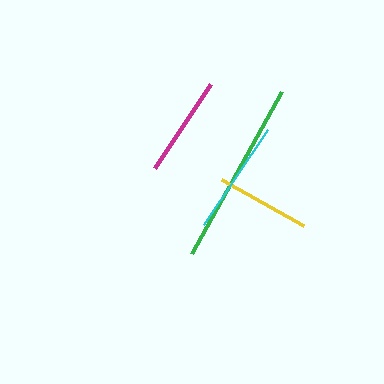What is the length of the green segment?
The green segment is approximately 186 pixels long.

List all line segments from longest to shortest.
From longest to shortest: green, cyan, magenta, yellow.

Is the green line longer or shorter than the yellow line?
The green line is longer than the yellow line.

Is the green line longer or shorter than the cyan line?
The green line is longer than the cyan line.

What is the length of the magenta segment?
The magenta segment is approximately 101 pixels long.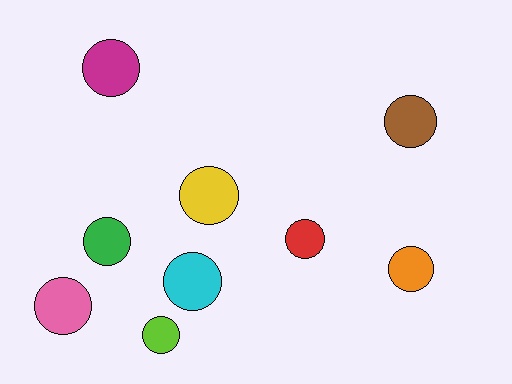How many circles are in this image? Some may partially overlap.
There are 9 circles.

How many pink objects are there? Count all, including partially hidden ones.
There is 1 pink object.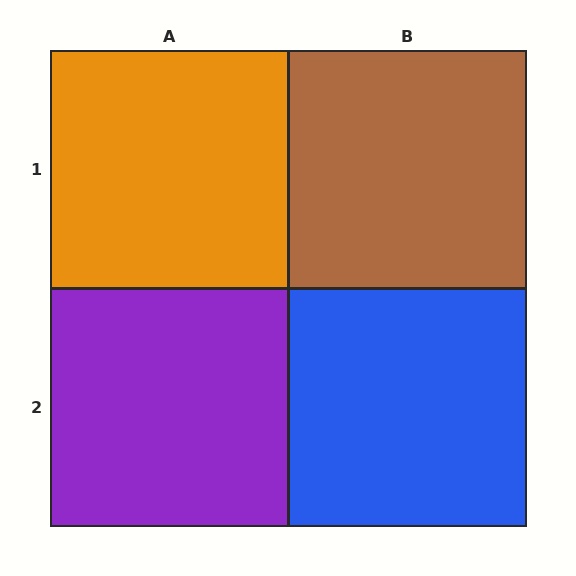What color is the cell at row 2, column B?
Blue.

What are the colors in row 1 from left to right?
Orange, brown.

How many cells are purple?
1 cell is purple.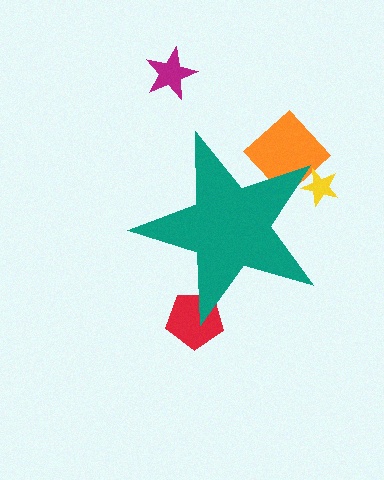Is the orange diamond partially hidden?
Yes, the orange diamond is partially hidden behind the teal star.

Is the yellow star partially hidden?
Yes, the yellow star is partially hidden behind the teal star.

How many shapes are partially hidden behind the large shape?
3 shapes are partially hidden.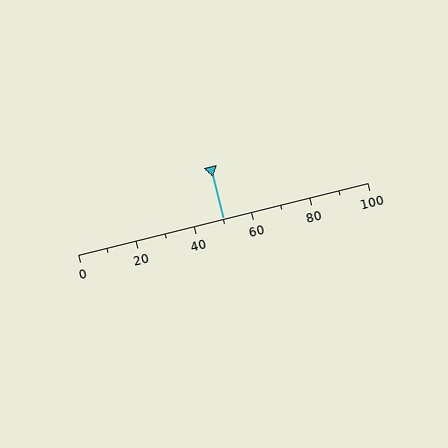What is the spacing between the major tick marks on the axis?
The major ticks are spaced 20 apart.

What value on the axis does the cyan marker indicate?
The marker indicates approximately 50.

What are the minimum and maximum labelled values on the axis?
The axis runs from 0 to 100.